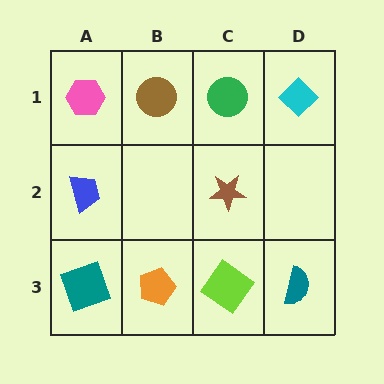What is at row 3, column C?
A lime diamond.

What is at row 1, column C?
A green circle.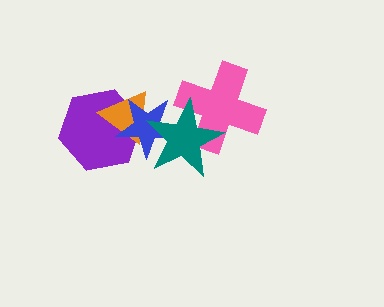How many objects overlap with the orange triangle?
3 objects overlap with the orange triangle.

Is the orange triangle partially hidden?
Yes, it is partially covered by another shape.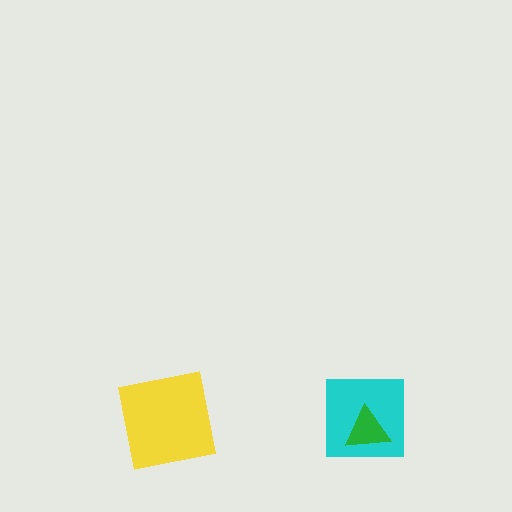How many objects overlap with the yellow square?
0 objects overlap with the yellow square.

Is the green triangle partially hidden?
No, no other shape covers it.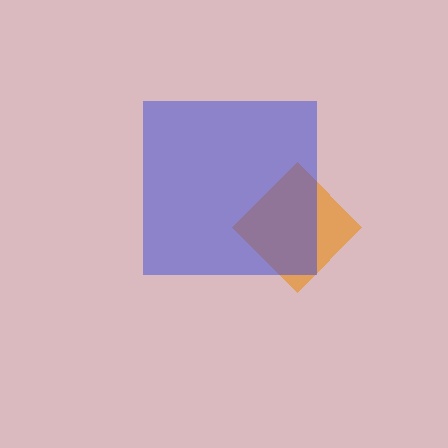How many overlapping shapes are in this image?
There are 2 overlapping shapes in the image.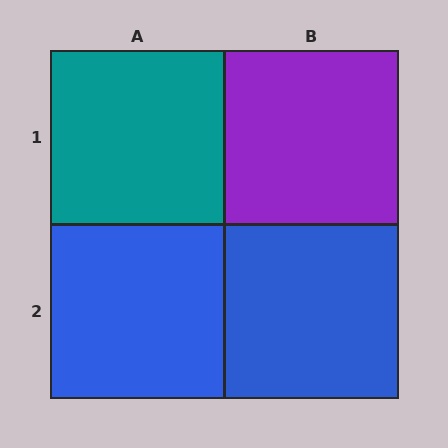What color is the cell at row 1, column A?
Teal.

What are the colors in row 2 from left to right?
Blue, blue.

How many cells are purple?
1 cell is purple.